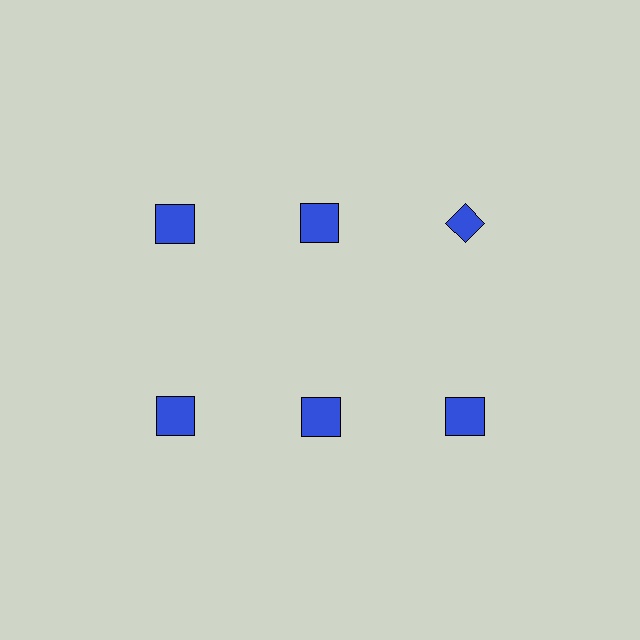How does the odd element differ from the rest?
It has a different shape: diamond instead of square.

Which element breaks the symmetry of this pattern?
The blue diamond in the top row, center column breaks the symmetry. All other shapes are blue squares.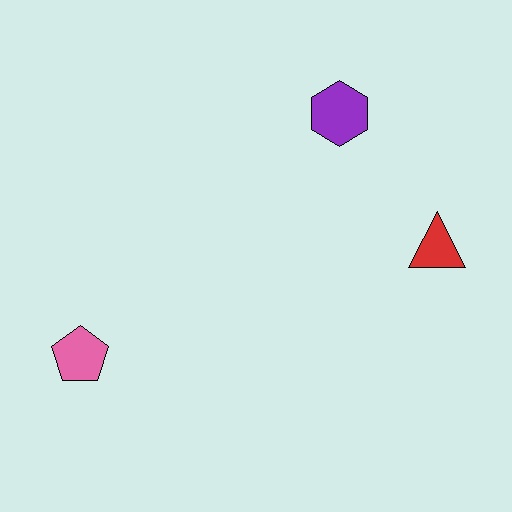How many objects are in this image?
There are 3 objects.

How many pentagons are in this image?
There is 1 pentagon.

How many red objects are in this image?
There is 1 red object.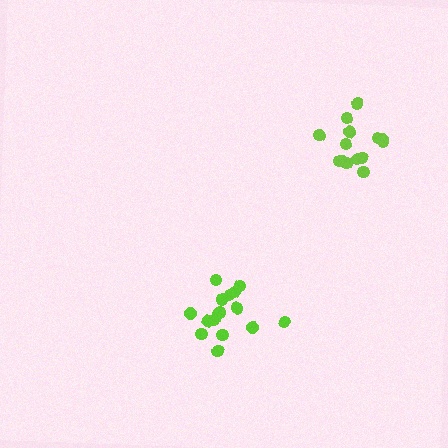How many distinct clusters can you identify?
There are 2 distinct clusters.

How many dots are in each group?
Group 1: 16 dots, Group 2: 14 dots (30 total).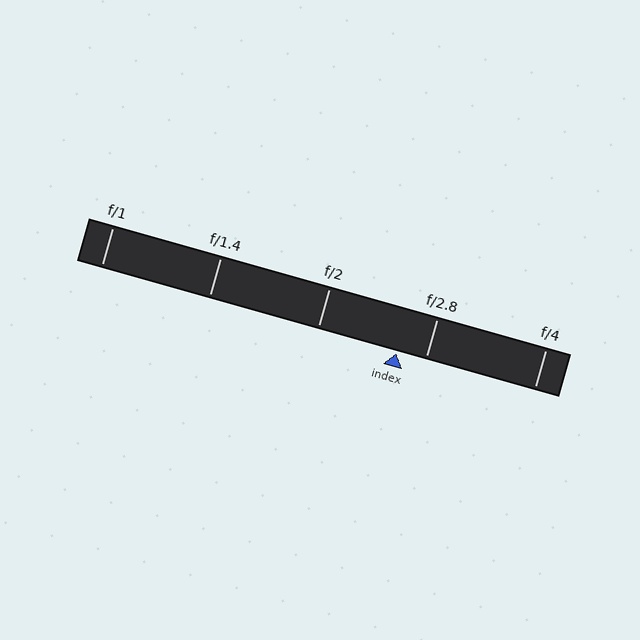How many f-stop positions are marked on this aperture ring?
There are 5 f-stop positions marked.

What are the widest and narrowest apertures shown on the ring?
The widest aperture shown is f/1 and the narrowest is f/4.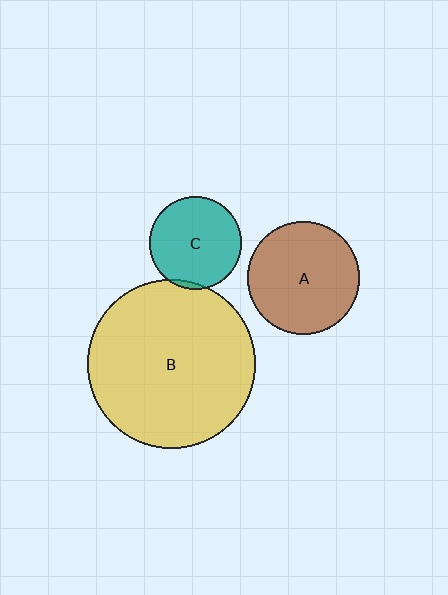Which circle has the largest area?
Circle B (yellow).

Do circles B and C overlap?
Yes.